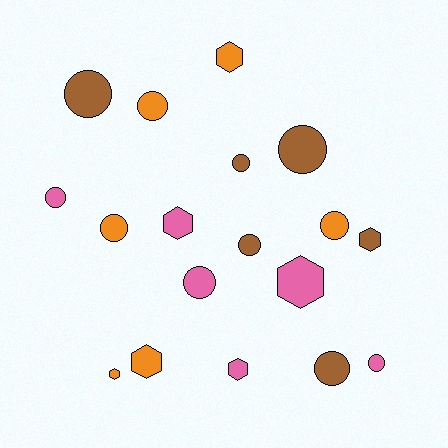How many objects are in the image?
There are 18 objects.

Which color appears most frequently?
Pink, with 6 objects.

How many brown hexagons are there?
There is 1 brown hexagon.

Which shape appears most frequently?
Circle, with 11 objects.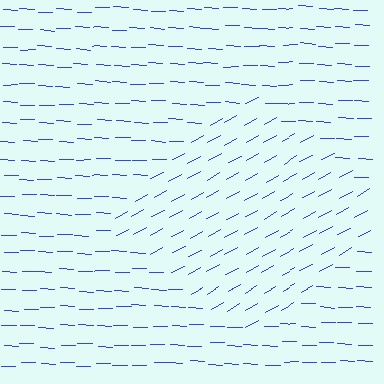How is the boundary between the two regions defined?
The boundary is defined purely by a change in line orientation (approximately 31 degrees difference). All lines are the same color and thickness.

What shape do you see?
I see a diamond.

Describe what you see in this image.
The image is filled with small blue line segments. A diamond region in the image has lines oriented differently from the surrounding lines, creating a visible texture boundary.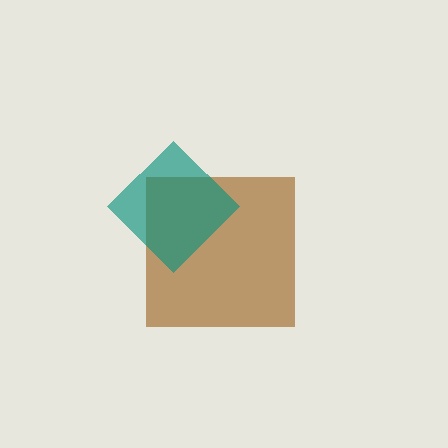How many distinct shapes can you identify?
There are 2 distinct shapes: a brown square, a teal diamond.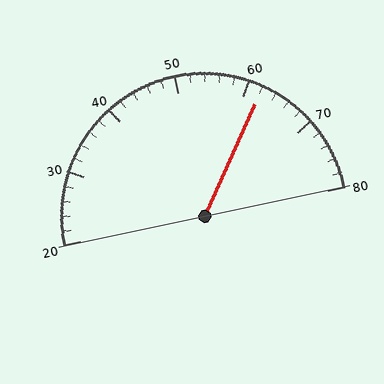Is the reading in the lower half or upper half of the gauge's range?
The reading is in the upper half of the range (20 to 80).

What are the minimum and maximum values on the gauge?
The gauge ranges from 20 to 80.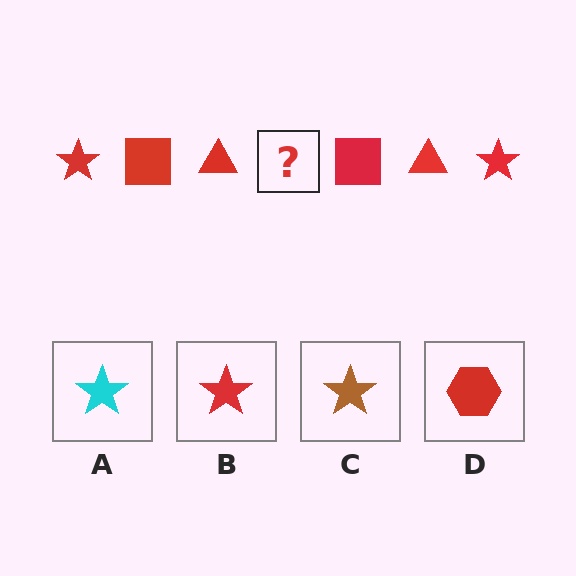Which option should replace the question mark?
Option B.